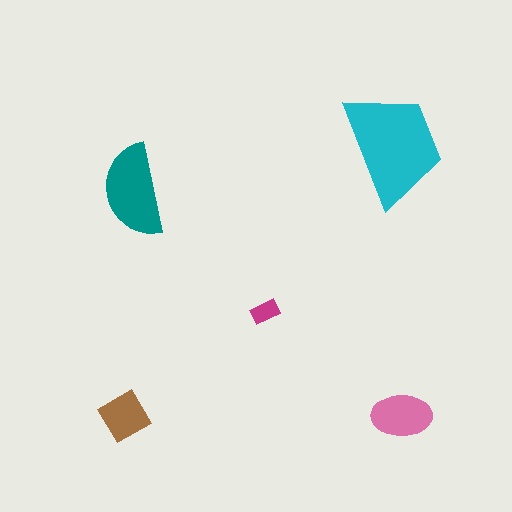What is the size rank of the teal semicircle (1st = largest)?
2nd.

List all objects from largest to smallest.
The cyan trapezoid, the teal semicircle, the pink ellipse, the brown diamond, the magenta rectangle.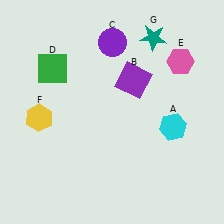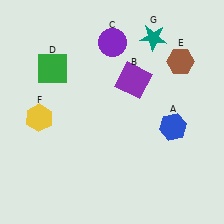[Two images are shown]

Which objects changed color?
A changed from cyan to blue. E changed from pink to brown.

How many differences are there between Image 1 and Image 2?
There are 2 differences between the two images.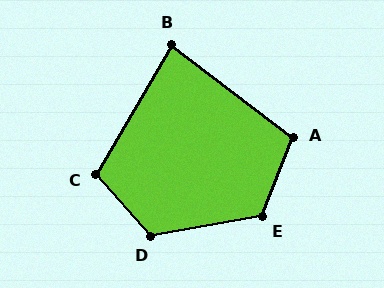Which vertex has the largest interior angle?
D, at approximately 122 degrees.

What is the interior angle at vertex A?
Approximately 106 degrees (obtuse).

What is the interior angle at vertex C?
Approximately 108 degrees (obtuse).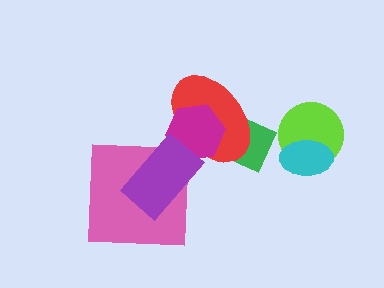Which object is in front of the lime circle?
The cyan ellipse is in front of the lime circle.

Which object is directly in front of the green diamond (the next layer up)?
The red ellipse is directly in front of the green diamond.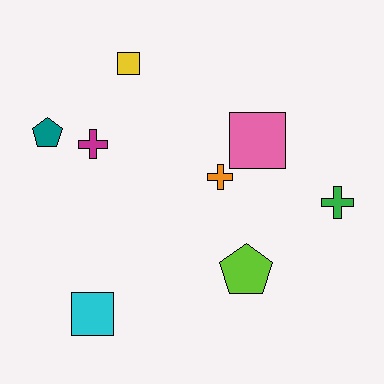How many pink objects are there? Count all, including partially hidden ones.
There is 1 pink object.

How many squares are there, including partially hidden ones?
There are 3 squares.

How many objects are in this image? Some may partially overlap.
There are 8 objects.